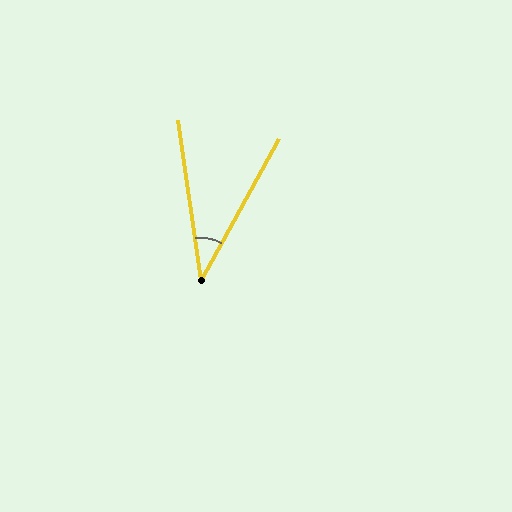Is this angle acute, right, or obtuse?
It is acute.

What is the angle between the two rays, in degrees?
Approximately 37 degrees.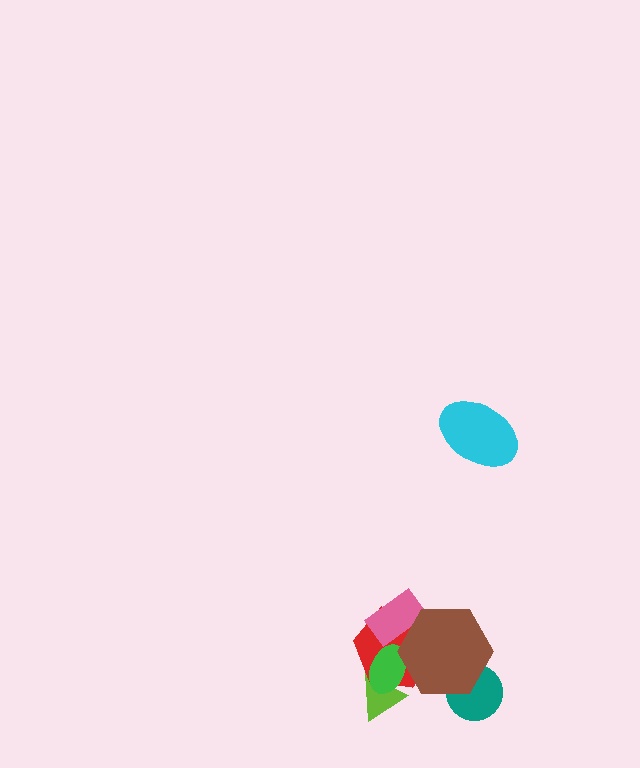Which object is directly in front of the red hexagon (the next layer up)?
The pink rectangle is directly in front of the red hexagon.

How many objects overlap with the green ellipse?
3 objects overlap with the green ellipse.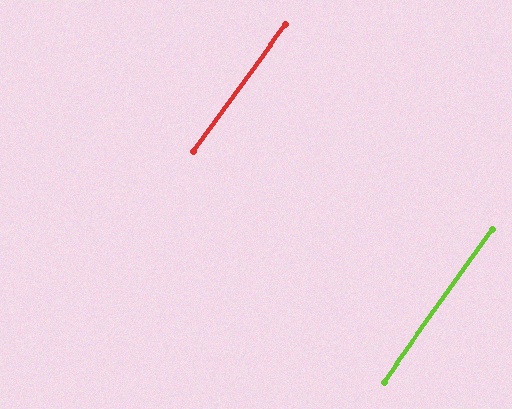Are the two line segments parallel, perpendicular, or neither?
Parallel — their directions differ by only 0.4°.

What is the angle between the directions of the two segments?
Approximately 0 degrees.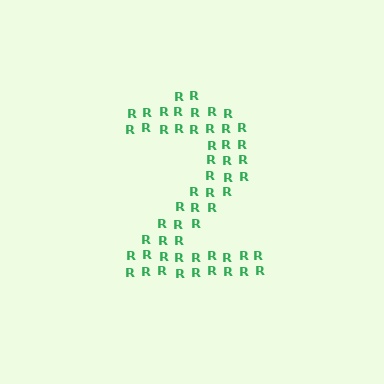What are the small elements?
The small elements are letter R's.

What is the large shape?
The large shape is the digit 2.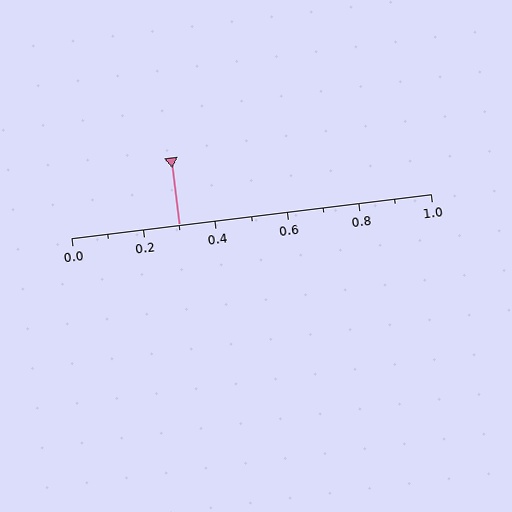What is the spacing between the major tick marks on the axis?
The major ticks are spaced 0.2 apart.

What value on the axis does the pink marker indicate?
The marker indicates approximately 0.3.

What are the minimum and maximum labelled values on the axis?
The axis runs from 0.0 to 1.0.